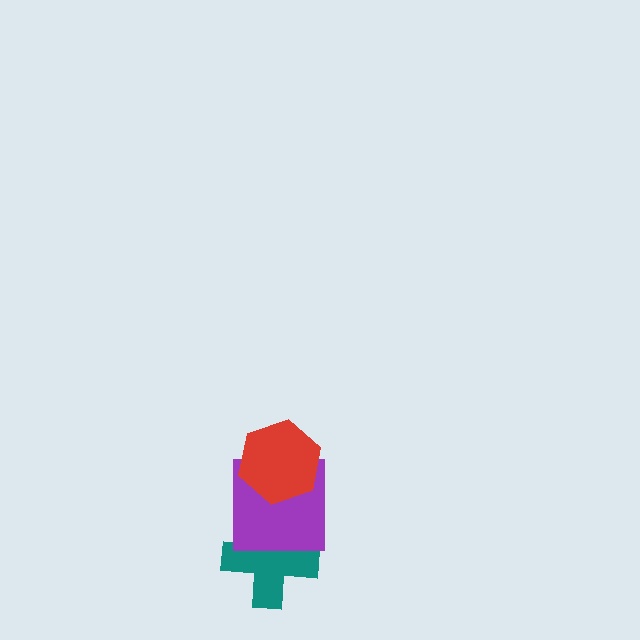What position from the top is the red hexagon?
The red hexagon is 1st from the top.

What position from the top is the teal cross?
The teal cross is 3rd from the top.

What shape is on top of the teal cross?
The purple square is on top of the teal cross.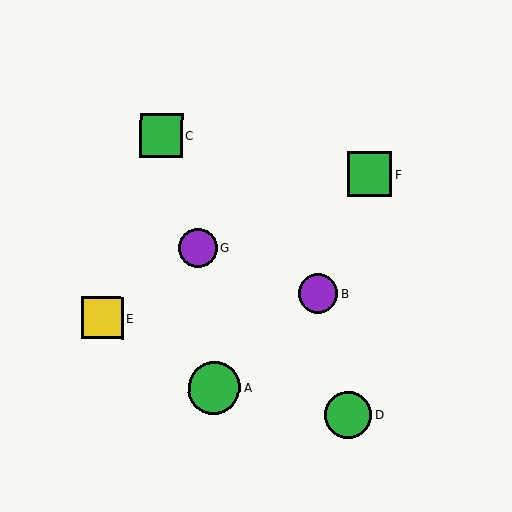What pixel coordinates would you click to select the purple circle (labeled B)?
Click at (318, 294) to select the purple circle B.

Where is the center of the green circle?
The center of the green circle is at (214, 388).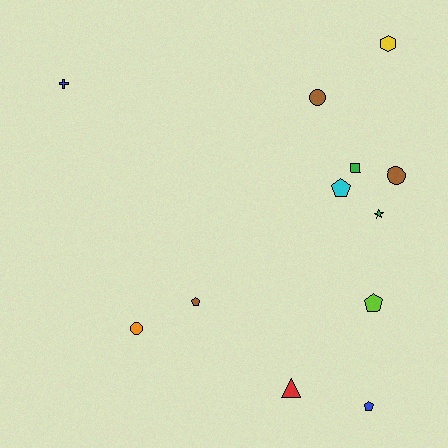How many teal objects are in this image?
There are no teal objects.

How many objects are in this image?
There are 12 objects.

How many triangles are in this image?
There is 1 triangle.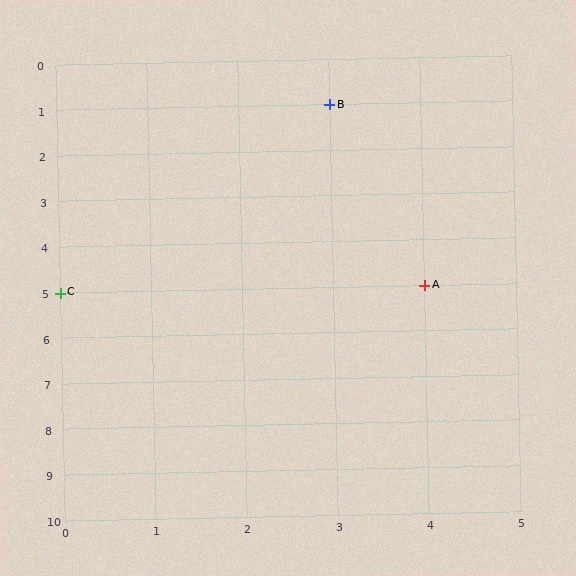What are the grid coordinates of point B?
Point B is at grid coordinates (3, 1).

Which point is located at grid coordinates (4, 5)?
Point A is at (4, 5).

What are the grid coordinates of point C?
Point C is at grid coordinates (0, 5).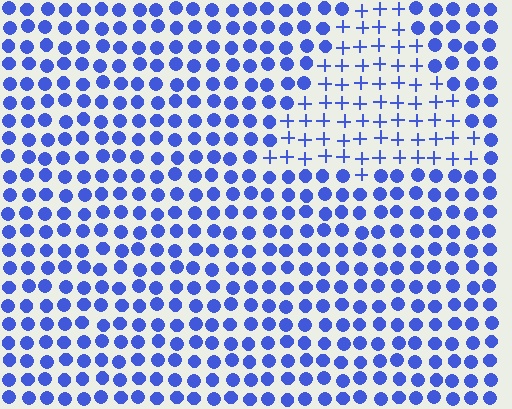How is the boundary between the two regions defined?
The boundary is defined by a change in element shape: plus signs inside vs. circles outside. All elements share the same color and spacing.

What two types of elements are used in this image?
The image uses plus signs inside the triangle region and circles outside it.